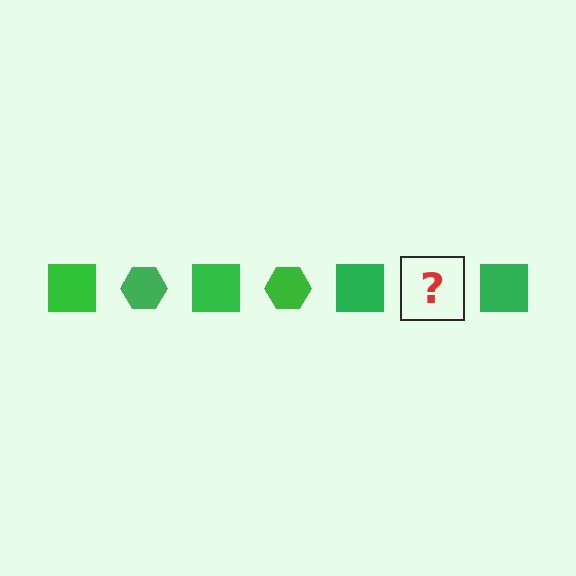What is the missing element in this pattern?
The missing element is a green hexagon.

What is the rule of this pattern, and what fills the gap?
The rule is that the pattern cycles through square, hexagon shapes in green. The gap should be filled with a green hexagon.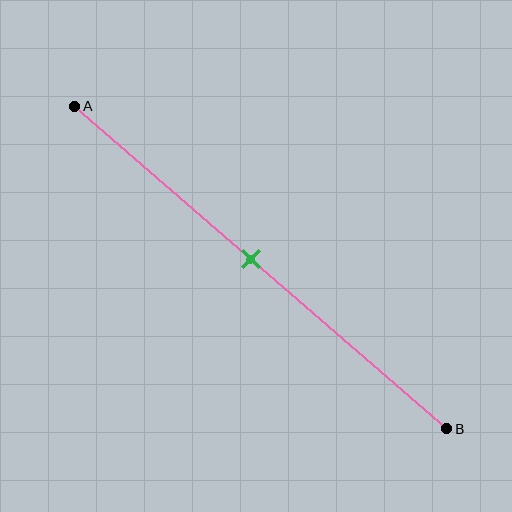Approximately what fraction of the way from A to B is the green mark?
The green mark is approximately 45% of the way from A to B.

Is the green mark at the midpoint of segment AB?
Yes, the mark is approximately at the midpoint.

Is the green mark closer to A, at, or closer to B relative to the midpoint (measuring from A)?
The green mark is approximately at the midpoint of segment AB.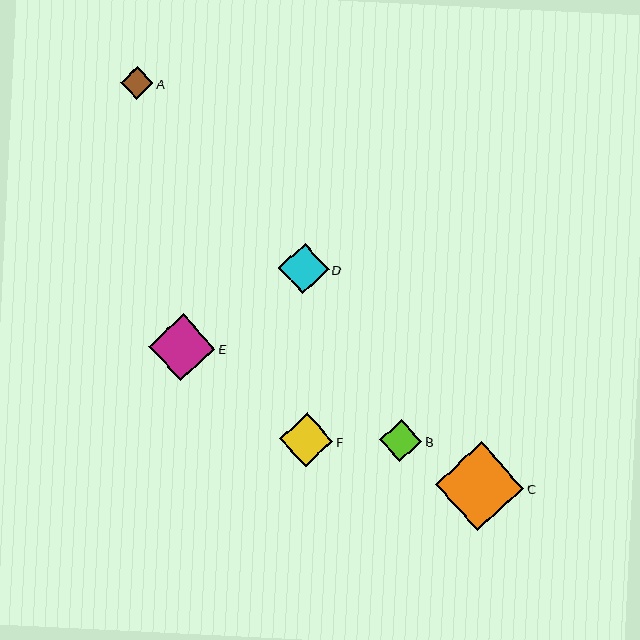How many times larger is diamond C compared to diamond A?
Diamond C is approximately 2.7 times the size of diamond A.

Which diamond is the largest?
Diamond C is the largest with a size of approximately 89 pixels.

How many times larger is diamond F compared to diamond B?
Diamond F is approximately 1.3 times the size of diamond B.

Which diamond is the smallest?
Diamond A is the smallest with a size of approximately 32 pixels.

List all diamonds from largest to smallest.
From largest to smallest: C, E, F, D, B, A.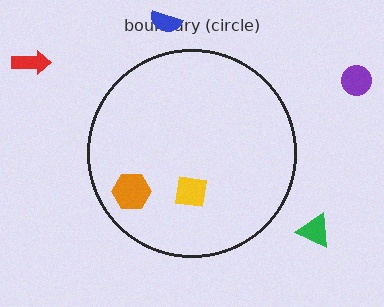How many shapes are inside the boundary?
2 inside, 4 outside.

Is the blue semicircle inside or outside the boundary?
Outside.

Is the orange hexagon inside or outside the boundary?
Inside.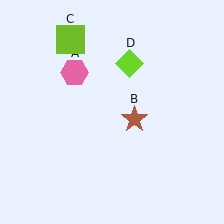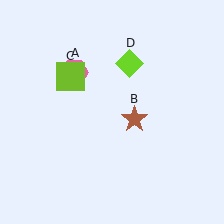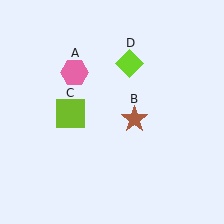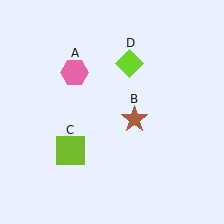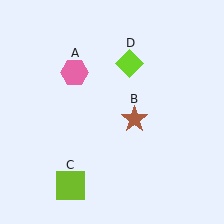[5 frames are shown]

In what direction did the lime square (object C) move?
The lime square (object C) moved down.